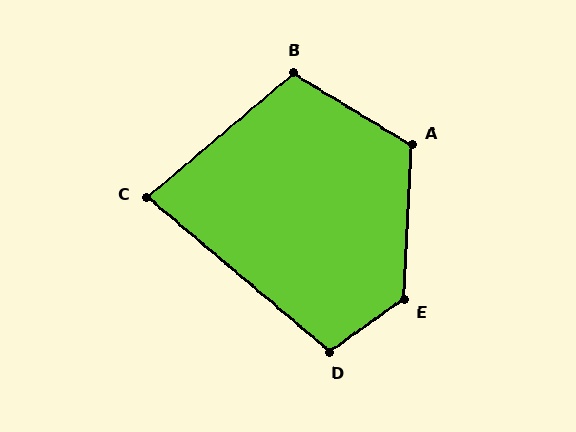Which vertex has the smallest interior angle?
C, at approximately 80 degrees.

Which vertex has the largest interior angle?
E, at approximately 129 degrees.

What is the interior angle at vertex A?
Approximately 118 degrees (obtuse).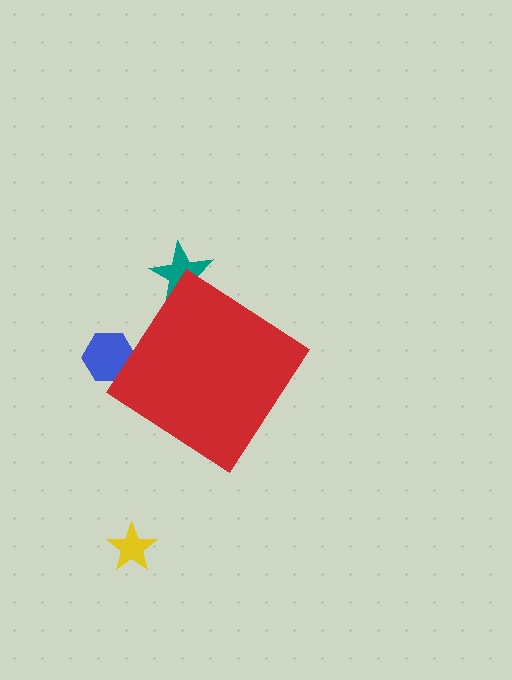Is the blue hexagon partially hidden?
Yes, the blue hexagon is partially hidden behind the red diamond.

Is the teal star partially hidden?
Yes, the teal star is partially hidden behind the red diamond.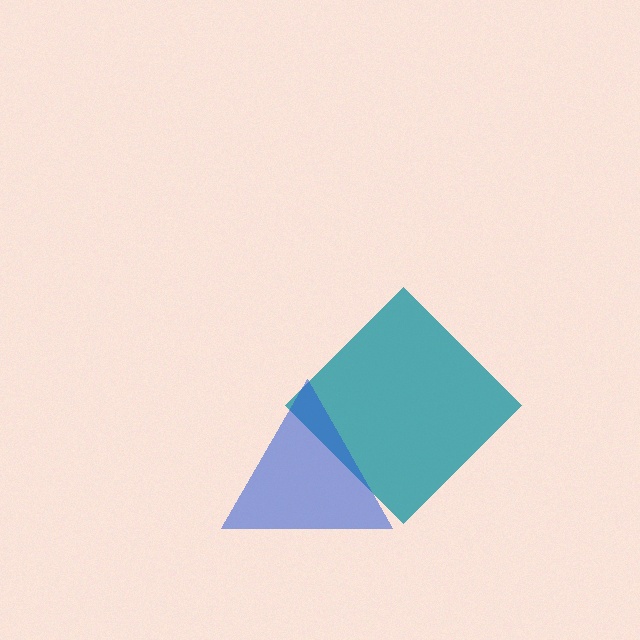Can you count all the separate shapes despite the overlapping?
Yes, there are 2 separate shapes.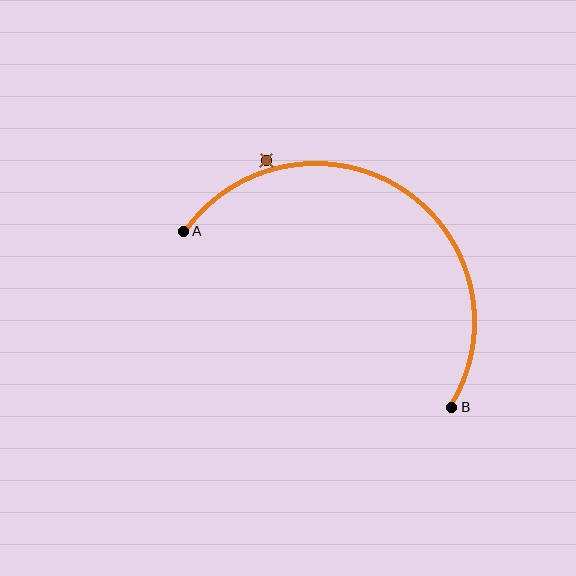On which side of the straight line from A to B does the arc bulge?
The arc bulges above the straight line connecting A and B.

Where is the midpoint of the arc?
The arc midpoint is the point on the curve farthest from the straight line joining A and B. It sits above that line.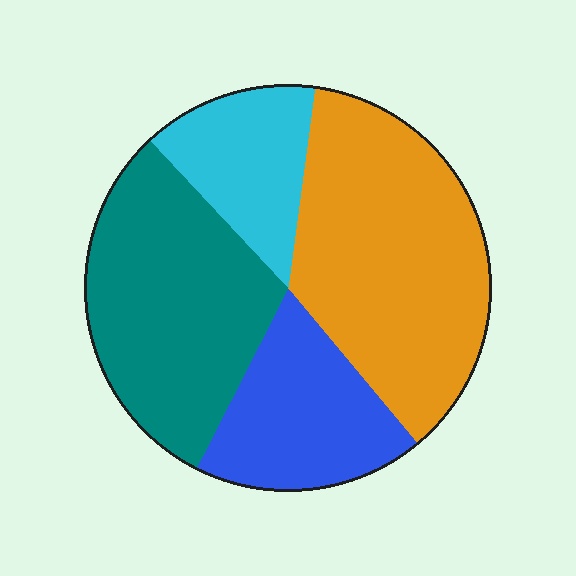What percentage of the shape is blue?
Blue takes up between a sixth and a third of the shape.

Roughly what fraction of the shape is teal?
Teal takes up about one third (1/3) of the shape.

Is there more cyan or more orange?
Orange.